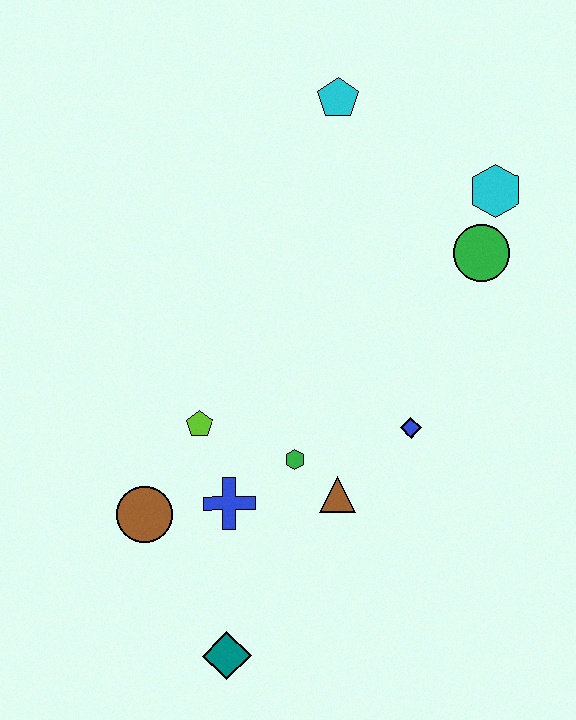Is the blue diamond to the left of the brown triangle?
No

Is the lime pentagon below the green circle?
Yes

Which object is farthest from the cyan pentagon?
The teal diamond is farthest from the cyan pentagon.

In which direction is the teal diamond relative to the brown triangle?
The teal diamond is below the brown triangle.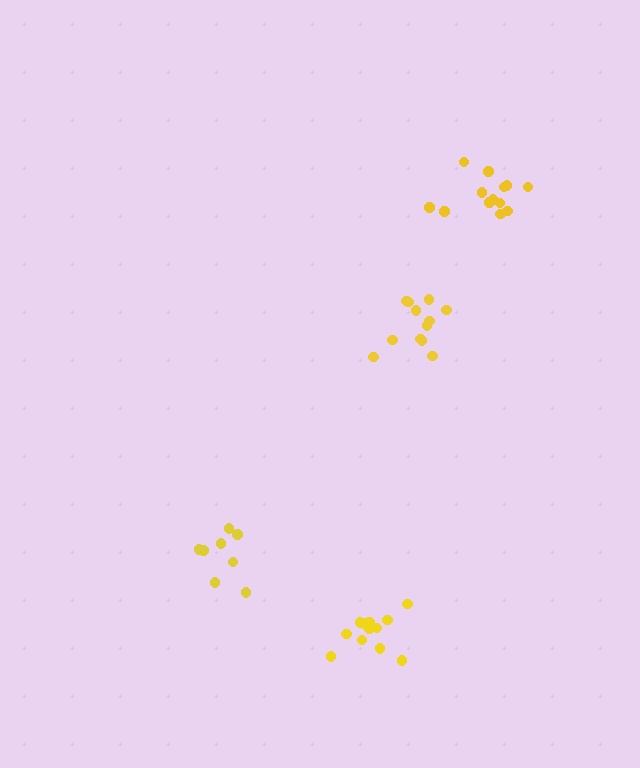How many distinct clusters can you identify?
There are 4 distinct clusters.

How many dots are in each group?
Group 1: 12 dots, Group 2: 13 dots, Group 3: 8 dots, Group 4: 12 dots (45 total).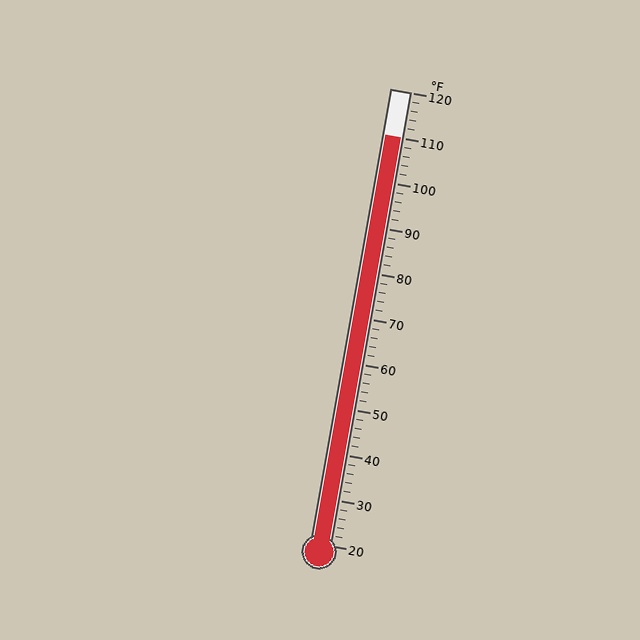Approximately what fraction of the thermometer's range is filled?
The thermometer is filled to approximately 90% of its range.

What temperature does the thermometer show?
The thermometer shows approximately 110°F.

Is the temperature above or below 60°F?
The temperature is above 60°F.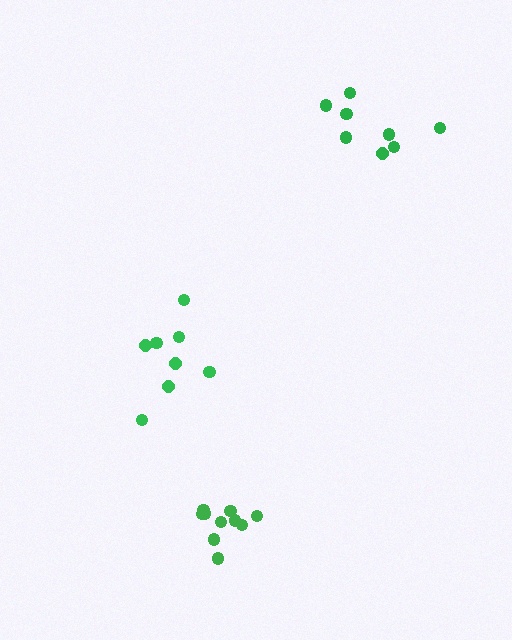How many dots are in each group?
Group 1: 10 dots, Group 2: 8 dots, Group 3: 8 dots (26 total).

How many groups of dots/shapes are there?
There are 3 groups.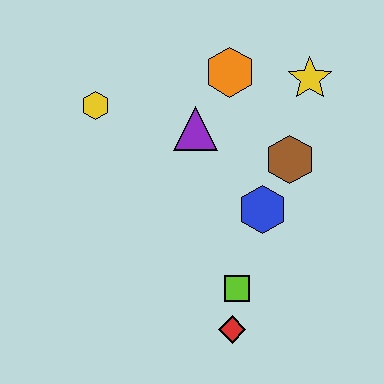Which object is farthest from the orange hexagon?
The red diamond is farthest from the orange hexagon.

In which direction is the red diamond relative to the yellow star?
The red diamond is below the yellow star.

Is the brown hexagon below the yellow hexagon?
Yes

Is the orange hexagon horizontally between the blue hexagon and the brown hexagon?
No